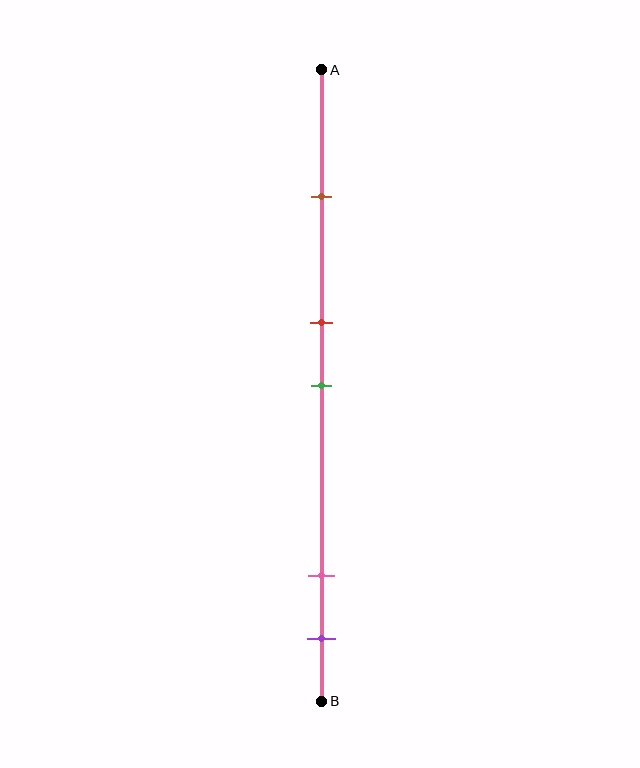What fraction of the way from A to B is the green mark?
The green mark is approximately 50% (0.5) of the way from A to B.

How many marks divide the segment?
There are 5 marks dividing the segment.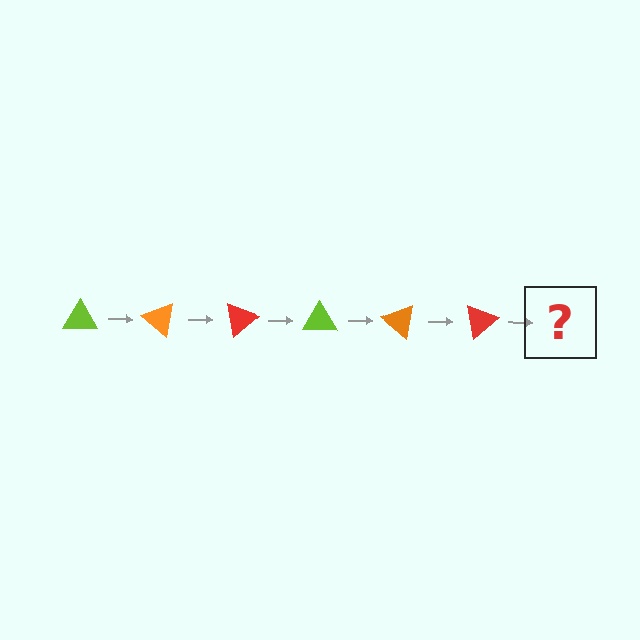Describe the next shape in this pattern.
It should be a lime triangle, rotated 240 degrees from the start.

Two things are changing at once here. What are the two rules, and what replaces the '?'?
The two rules are that it rotates 40 degrees each step and the color cycles through lime, orange, and red. The '?' should be a lime triangle, rotated 240 degrees from the start.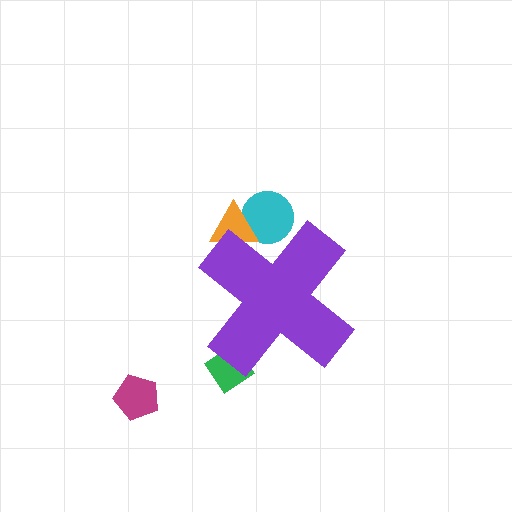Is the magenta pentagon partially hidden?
No, the magenta pentagon is fully visible.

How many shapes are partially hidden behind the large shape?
3 shapes are partially hidden.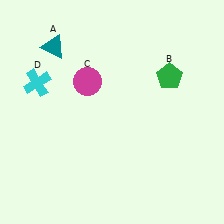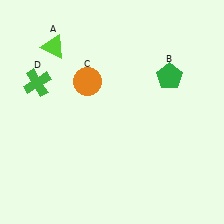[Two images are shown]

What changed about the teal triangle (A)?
In Image 1, A is teal. In Image 2, it changed to lime.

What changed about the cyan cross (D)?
In Image 1, D is cyan. In Image 2, it changed to green.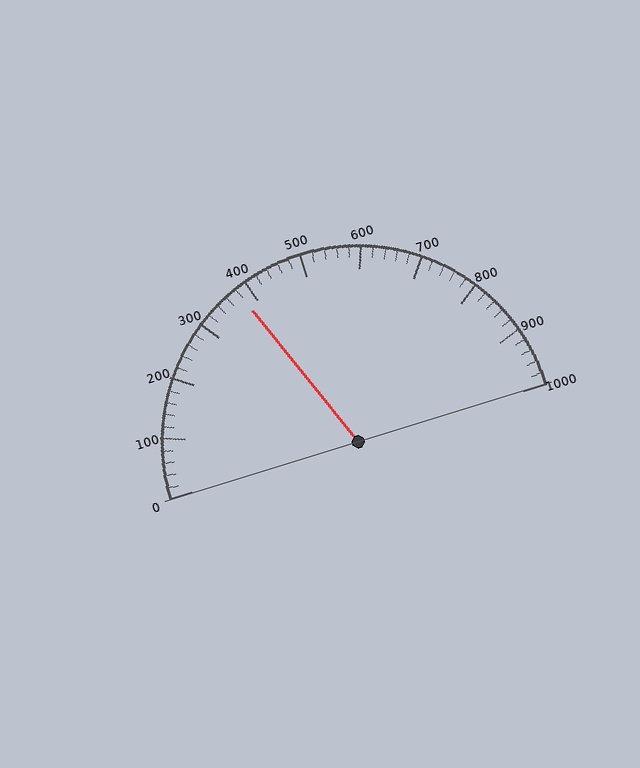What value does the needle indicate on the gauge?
The needle indicates approximately 380.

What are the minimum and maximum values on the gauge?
The gauge ranges from 0 to 1000.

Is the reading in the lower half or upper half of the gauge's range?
The reading is in the lower half of the range (0 to 1000).